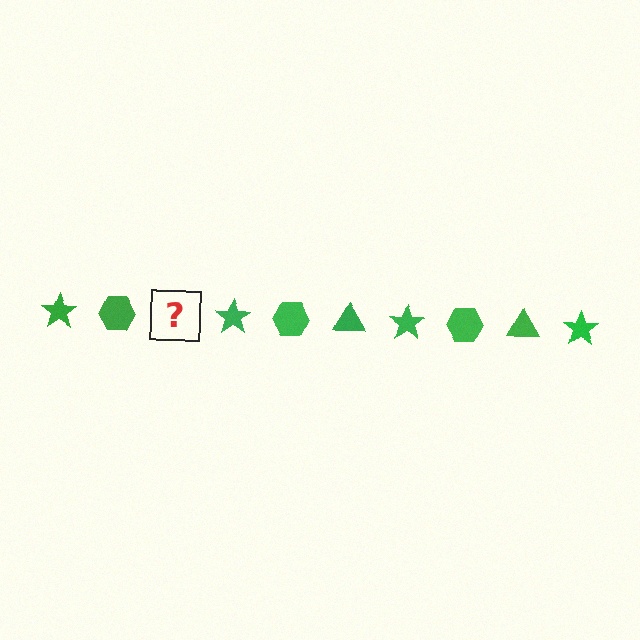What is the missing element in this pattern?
The missing element is a green triangle.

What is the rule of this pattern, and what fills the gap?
The rule is that the pattern cycles through star, hexagon, triangle shapes in green. The gap should be filled with a green triangle.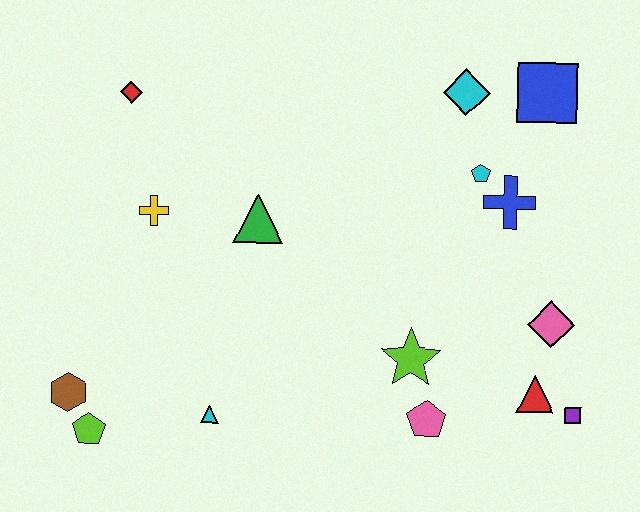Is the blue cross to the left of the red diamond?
No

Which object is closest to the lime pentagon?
The brown hexagon is closest to the lime pentagon.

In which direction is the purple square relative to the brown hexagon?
The purple square is to the right of the brown hexagon.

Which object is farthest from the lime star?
The red diamond is farthest from the lime star.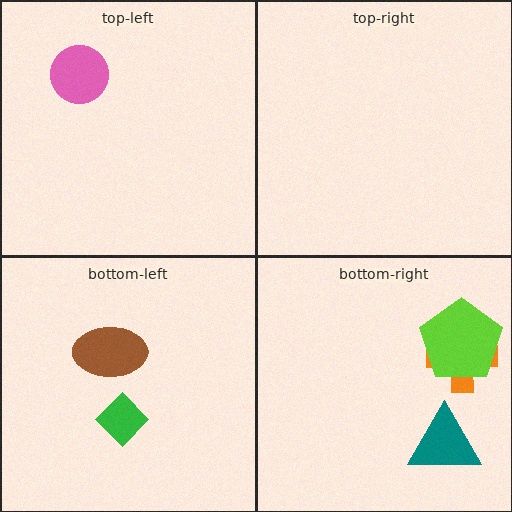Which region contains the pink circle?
The top-left region.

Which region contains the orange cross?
The bottom-right region.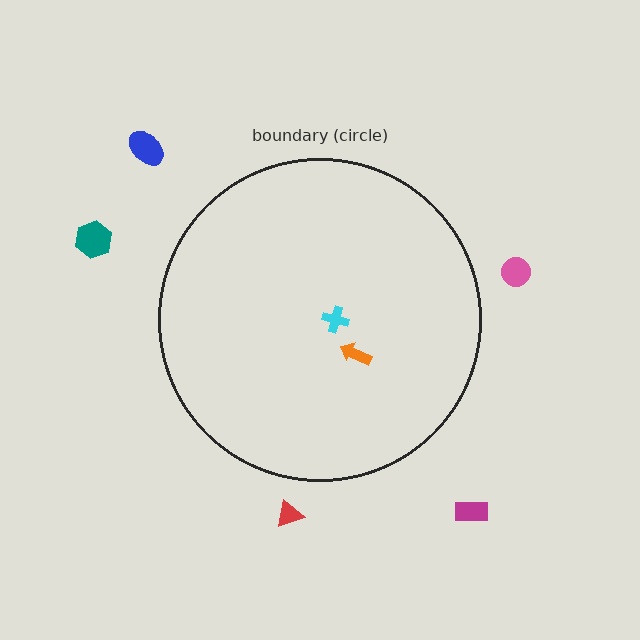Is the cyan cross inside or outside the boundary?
Inside.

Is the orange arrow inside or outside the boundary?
Inside.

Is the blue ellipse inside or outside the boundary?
Outside.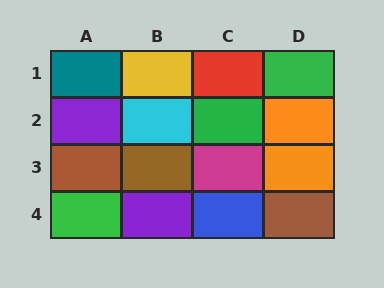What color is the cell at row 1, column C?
Red.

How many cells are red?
1 cell is red.